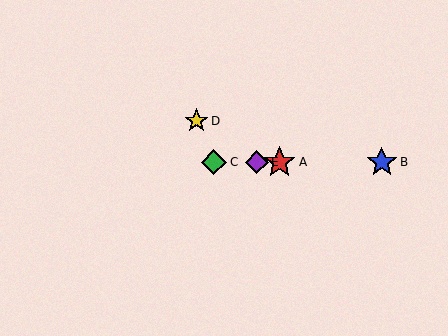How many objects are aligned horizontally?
4 objects (A, B, C, E) are aligned horizontally.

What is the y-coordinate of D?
Object D is at y≈121.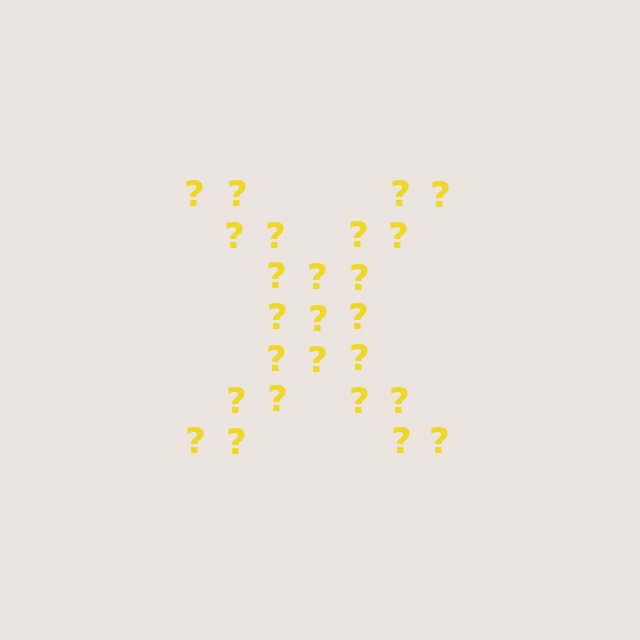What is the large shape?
The large shape is the letter X.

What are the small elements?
The small elements are question marks.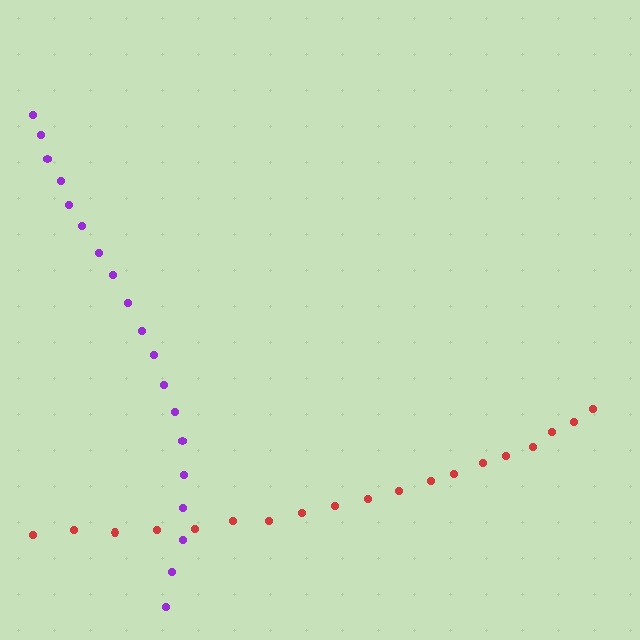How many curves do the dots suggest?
There are 2 distinct paths.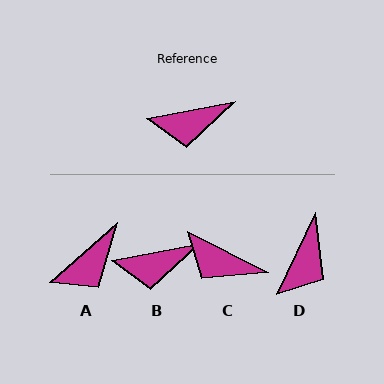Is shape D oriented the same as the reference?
No, it is off by about 54 degrees.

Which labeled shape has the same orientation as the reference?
B.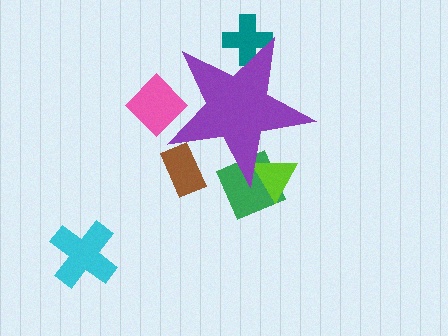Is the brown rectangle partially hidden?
Yes, the brown rectangle is partially hidden behind the purple star.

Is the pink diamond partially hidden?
Yes, the pink diamond is partially hidden behind the purple star.